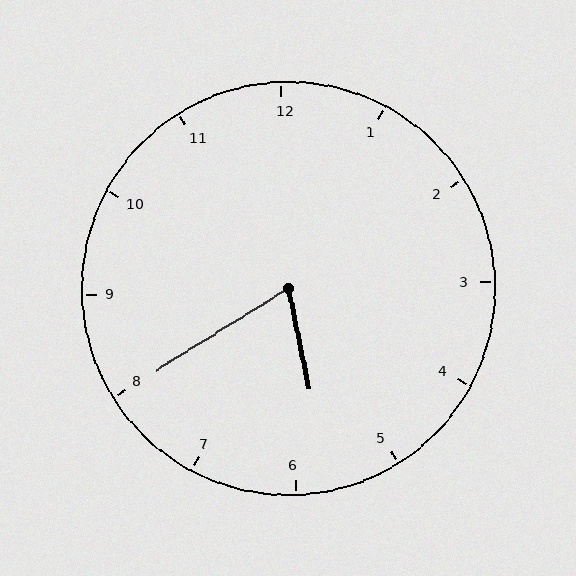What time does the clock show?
5:40.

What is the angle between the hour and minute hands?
Approximately 70 degrees.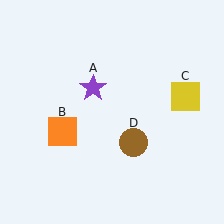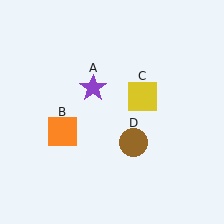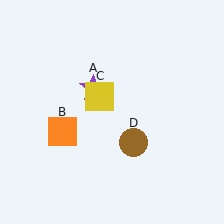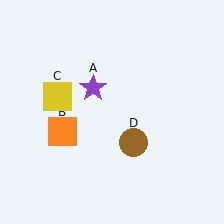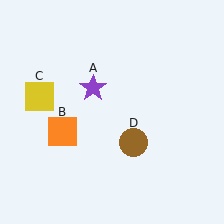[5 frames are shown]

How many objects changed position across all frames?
1 object changed position: yellow square (object C).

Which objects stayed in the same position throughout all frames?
Purple star (object A) and orange square (object B) and brown circle (object D) remained stationary.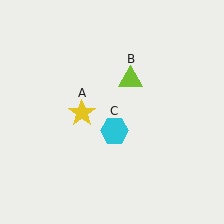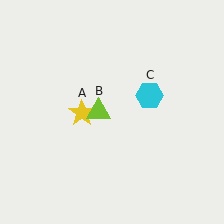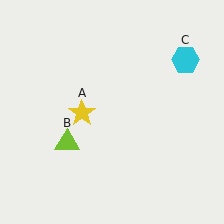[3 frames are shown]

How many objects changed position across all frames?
2 objects changed position: lime triangle (object B), cyan hexagon (object C).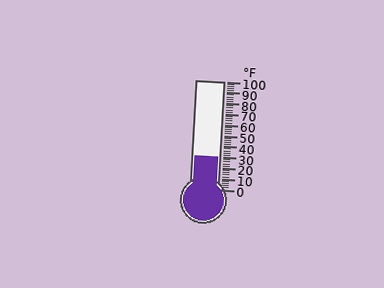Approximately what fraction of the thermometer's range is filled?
The thermometer is filled to approximately 30% of its range.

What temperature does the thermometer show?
The thermometer shows approximately 30°F.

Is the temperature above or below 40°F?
The temperature is below 40°F.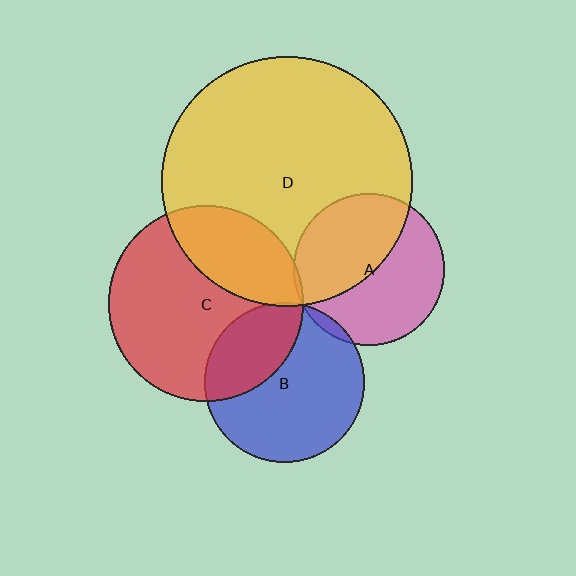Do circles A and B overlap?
Yes.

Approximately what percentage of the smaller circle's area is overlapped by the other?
Approximately 5%.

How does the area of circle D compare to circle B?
Approximately 2.5 times.